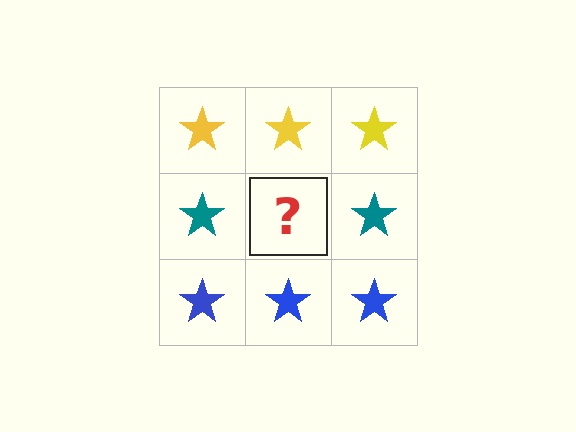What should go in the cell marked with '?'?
The missing cell should contain a teal star.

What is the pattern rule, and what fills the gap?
The rule is that each row has a consistent color. The gap should be filled with a teal star.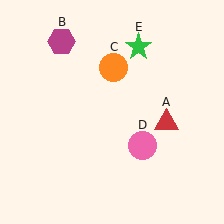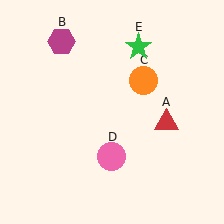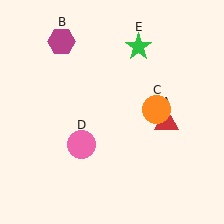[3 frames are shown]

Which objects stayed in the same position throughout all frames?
Red triangle (object A) and magenta hexagon (object B) and green star (object E) remained stationary.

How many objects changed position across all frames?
2 objects changed position: orange circle (object C), pink circle (object D).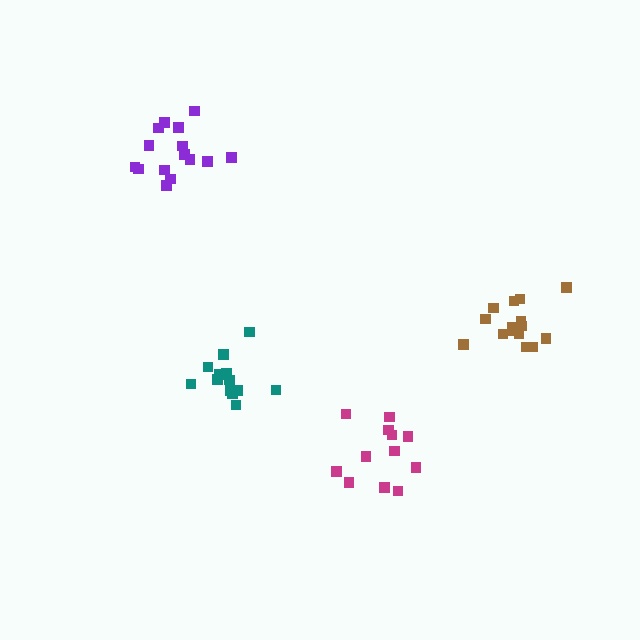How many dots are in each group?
Group 1: 15 dots, Group 2: 13 dots, Group 3: 15 dots, Group 4: 12 dots (55 total).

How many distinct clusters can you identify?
There are 4 distinct clusters.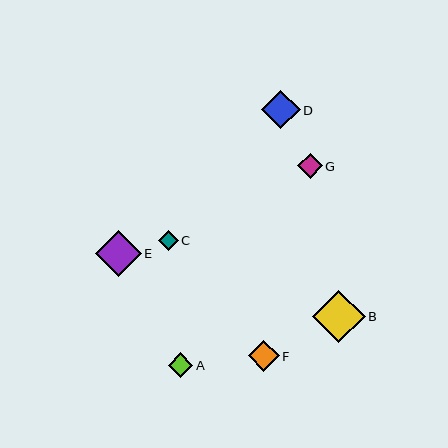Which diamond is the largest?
Diamond B is the largest with a size of approximately 53 pixels.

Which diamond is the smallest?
Diamond C is the smallest with a size of approximately 20 pixels.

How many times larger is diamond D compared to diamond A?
Diamond D is approximately 1.6 times the size of diamond A.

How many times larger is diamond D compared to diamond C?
Diamond D is approximately 1.9 times the size of diamond C.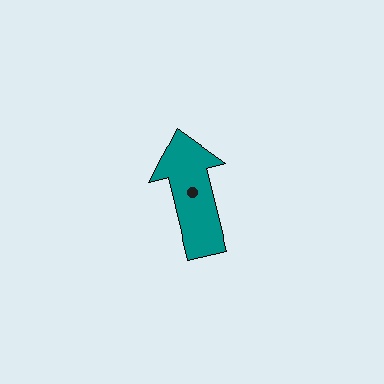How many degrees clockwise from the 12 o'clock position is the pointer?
Approximately 346 degrees.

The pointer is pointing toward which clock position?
Roughly 12 o'clock.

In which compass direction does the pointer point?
North.